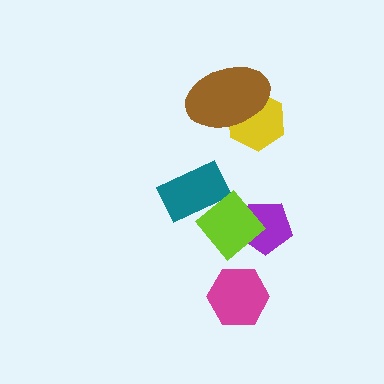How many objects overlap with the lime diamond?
2 objects overlap with the lime diamond.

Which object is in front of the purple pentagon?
The lime diamond is in front of the purple pentagon.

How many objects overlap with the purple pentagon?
1 object overlaps with the purple pentagon.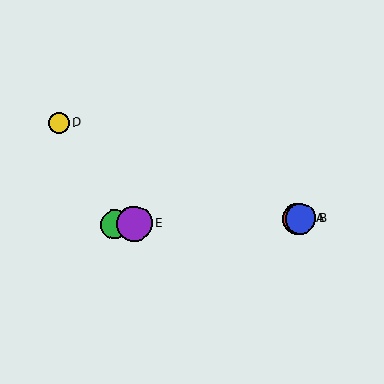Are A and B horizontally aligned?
Yes, both are at y≈219.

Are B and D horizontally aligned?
No, B is at y≈219 and D is at y≈123.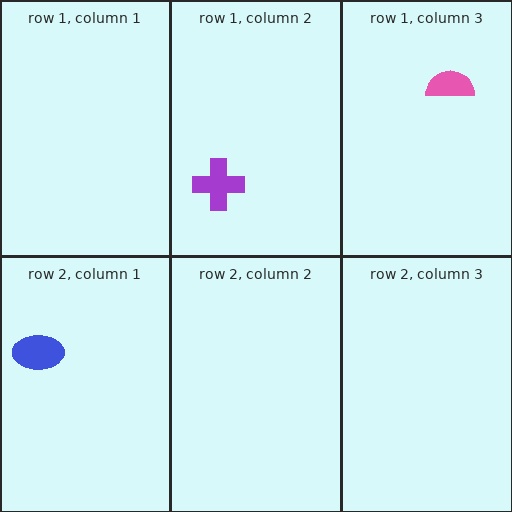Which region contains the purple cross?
The row 1, column 2 region.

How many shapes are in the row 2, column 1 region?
1.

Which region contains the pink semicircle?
The row 1, column 3 region.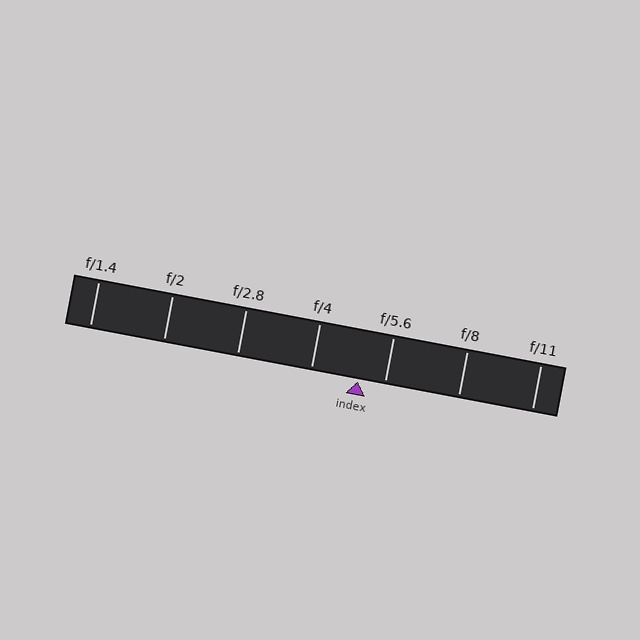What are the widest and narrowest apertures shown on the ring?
The widest aperture shown is f/1.4 and the narrowest is f/11.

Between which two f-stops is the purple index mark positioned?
The index mark is between f/4 and f/5.6.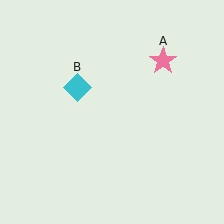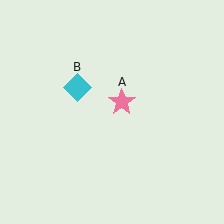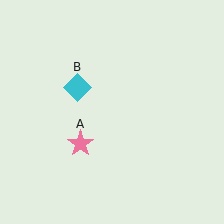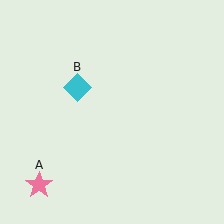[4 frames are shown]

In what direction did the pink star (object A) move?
The pink star (object A) moved down and to the left.